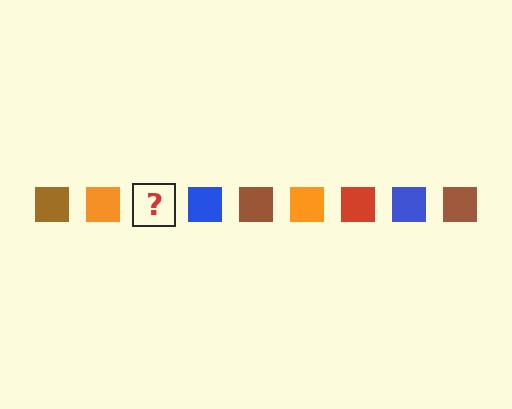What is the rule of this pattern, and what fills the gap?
The rule is that the pattern cycles through brown, orange, red, blue squares. The gap should be filled with a red square.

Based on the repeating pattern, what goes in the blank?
The blank should be a red square.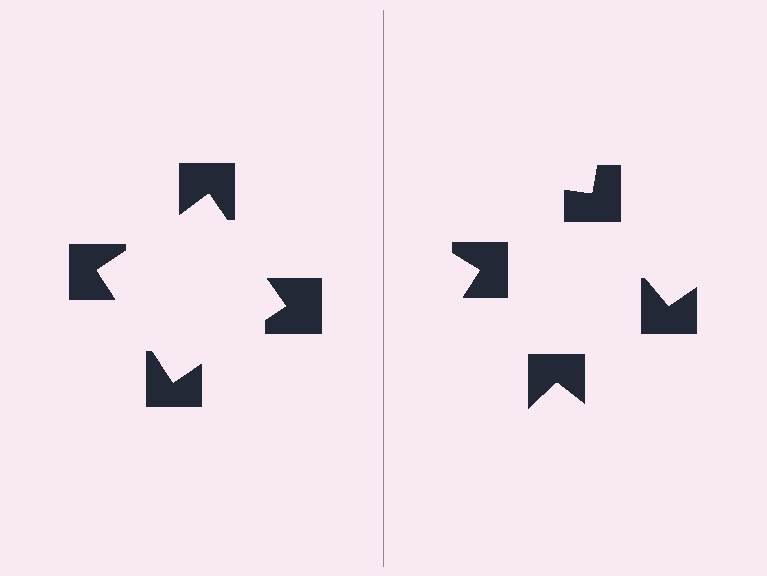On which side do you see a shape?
An illusory square appears on the left side. On the right side the wedge cuts are rotated, so no coherent shape forms.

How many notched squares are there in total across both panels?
8 — 4 on each side.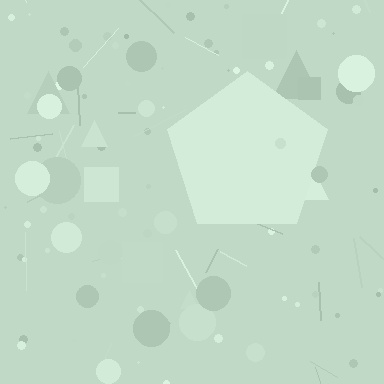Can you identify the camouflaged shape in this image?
The camouflaged shape is a pentagon.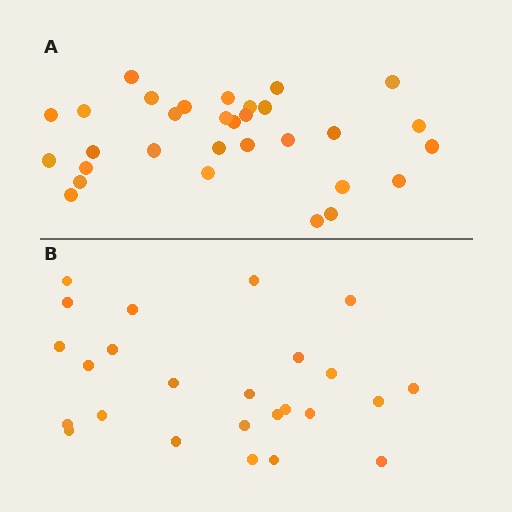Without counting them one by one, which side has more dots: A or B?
Region A (the top region) has more dots.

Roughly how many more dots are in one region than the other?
Region A has about 6 more dots than region B.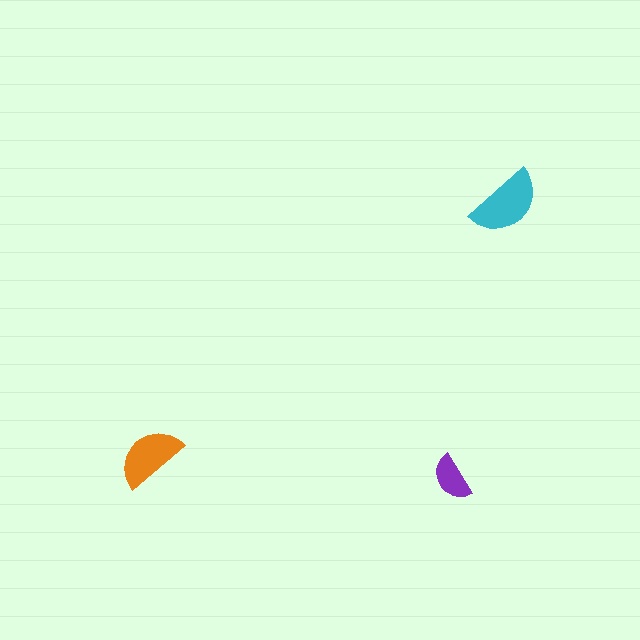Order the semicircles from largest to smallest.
the cyan one, the orange one, the purple one.